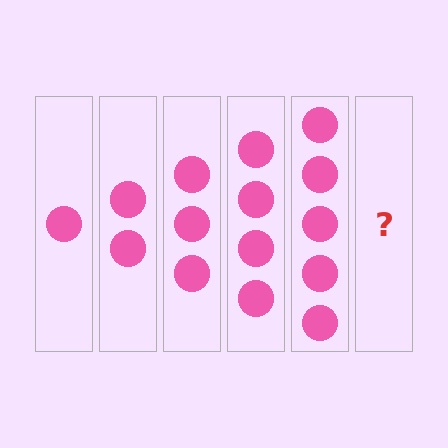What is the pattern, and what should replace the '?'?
The pattern is that each step adds one more circle. The '?' should be 6 circles.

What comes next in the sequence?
The next element should be 6 circles.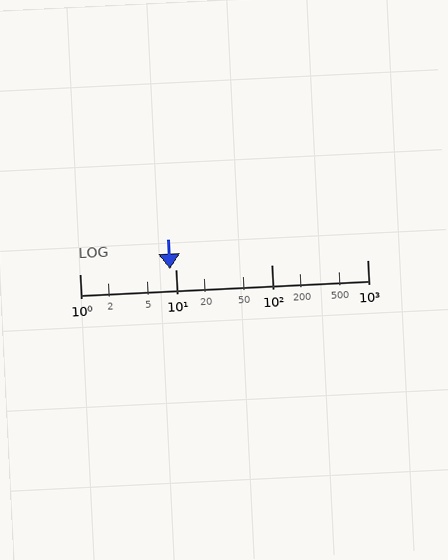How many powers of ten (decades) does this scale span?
The scale spans 3 decades, from 1 to 1000.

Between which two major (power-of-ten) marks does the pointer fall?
The pointer is between 1 and 10.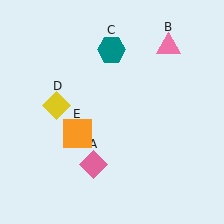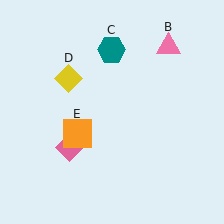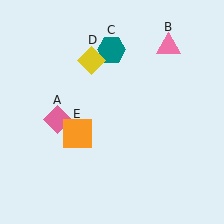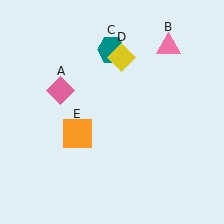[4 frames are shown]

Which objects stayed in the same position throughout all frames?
Pink triangle (object B) and teal hexagon (object C) and orange square (object E) remained stationary.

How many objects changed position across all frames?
2 objects changed position: pink diamond (object A), yellow diamond (object D).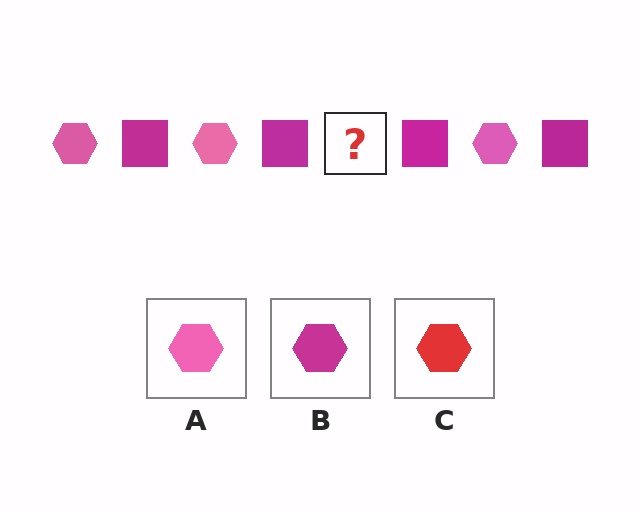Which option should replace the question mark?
Option A.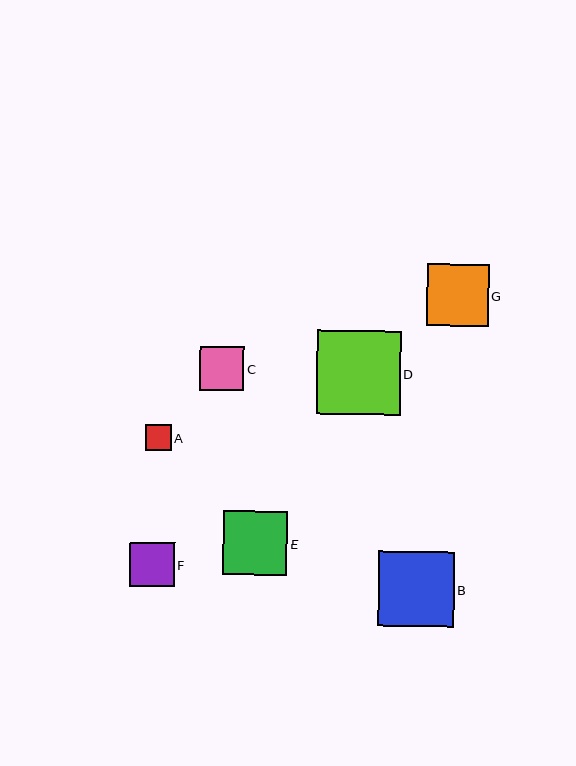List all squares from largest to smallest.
From largest to smallest: D, B, E, G, C, F, A.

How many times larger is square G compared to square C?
Square G is approximately 1.4 times the size of square C.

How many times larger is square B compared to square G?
Square B is approximately 1.2 times the size of square G.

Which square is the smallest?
Square A is the smallest with a size of approximately 26 pixels.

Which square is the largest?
Square D is the largest with a size of approximately 84 pixels.